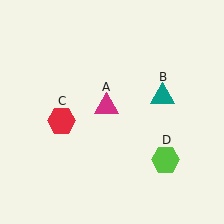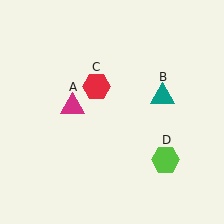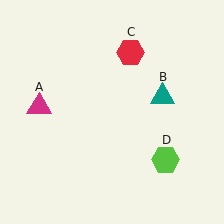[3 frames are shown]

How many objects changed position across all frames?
2 objects changed position: magenta triangle (object A), red hexagon (object C).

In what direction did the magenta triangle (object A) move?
The magenta triangle (object A) moved left.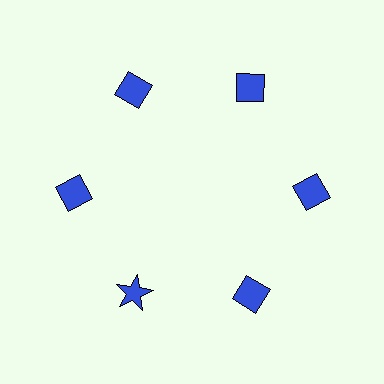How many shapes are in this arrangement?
There are 6 shapes arranged in a ring pattern.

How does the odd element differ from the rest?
It has a different shape: star instead of diamond.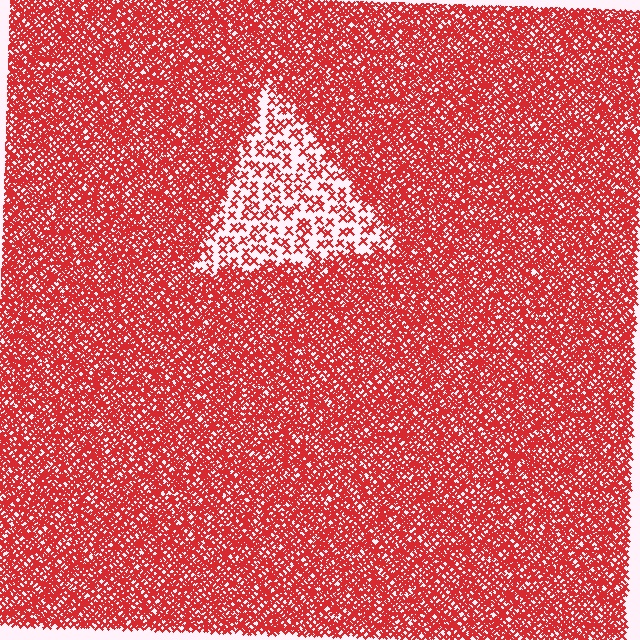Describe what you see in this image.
The image contains small red elements arranged at two different densities. A triangle-shaped region is visible where the elements are less densely packed than the surrounding area.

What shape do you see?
I see a triangle.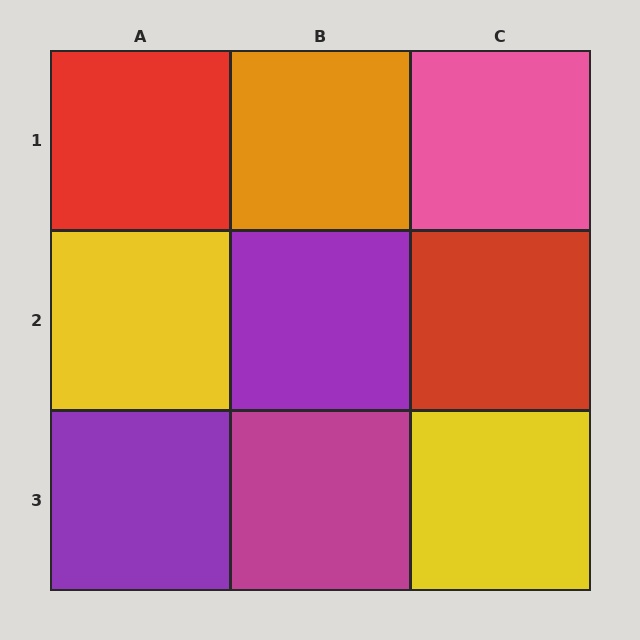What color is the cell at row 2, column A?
Yellow.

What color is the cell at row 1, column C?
Pink.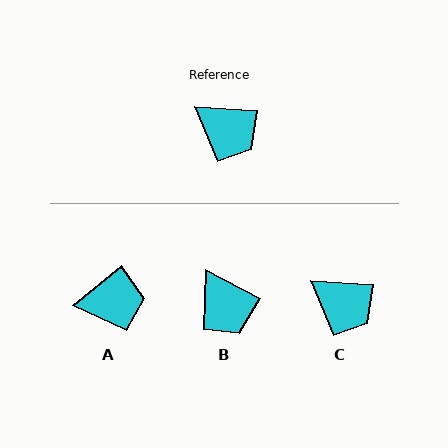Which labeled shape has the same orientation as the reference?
C.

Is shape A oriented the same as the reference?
No, it is off by about 43 degrees.